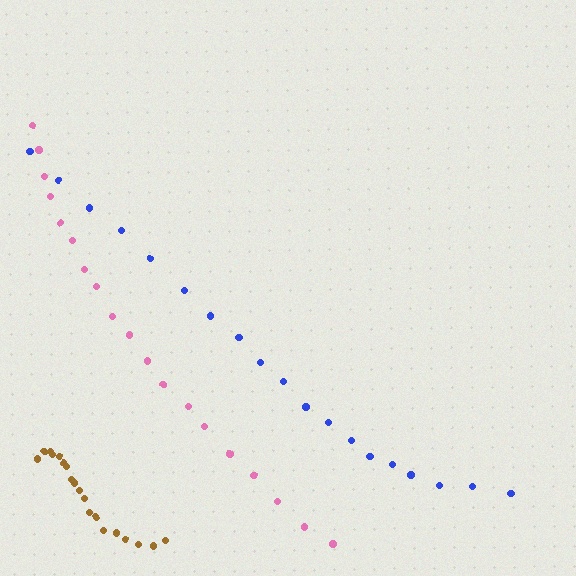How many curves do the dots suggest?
There are 3 distinct paths.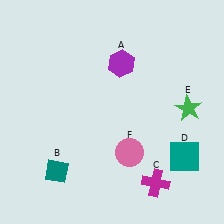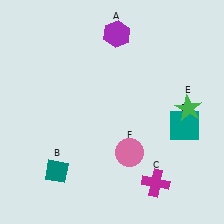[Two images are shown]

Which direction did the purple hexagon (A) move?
The purple hexagon (A) moved up.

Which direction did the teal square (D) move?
The teal square (D) moved up.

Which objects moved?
The objects that moved are: the purple hexagon (A), the teal square (D).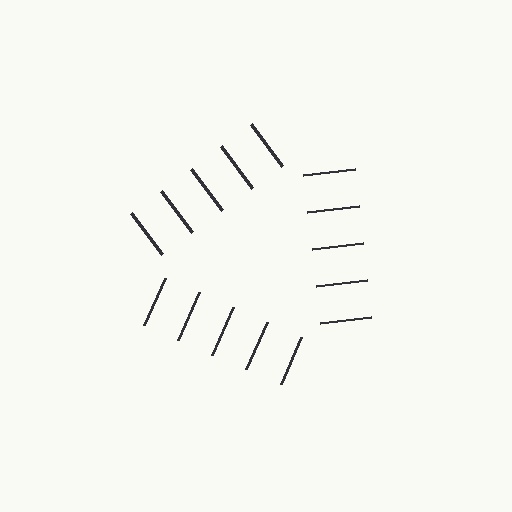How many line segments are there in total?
15 — 5 along each of the 3 edges.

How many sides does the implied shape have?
3 sides — the line-ends trace a triangle.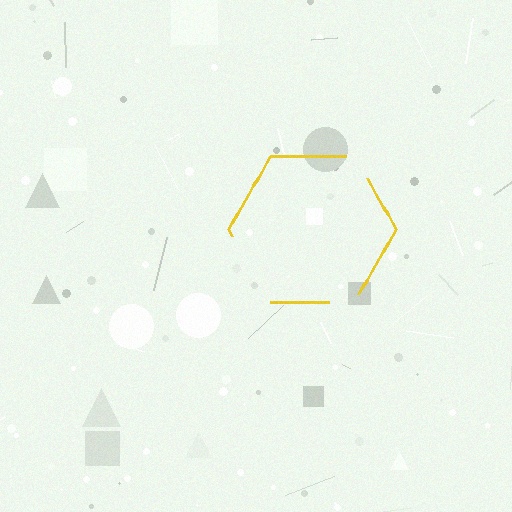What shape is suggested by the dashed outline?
The dashed outline suggests a hexagon.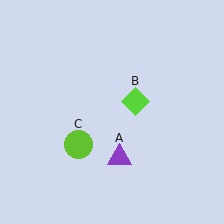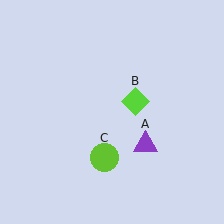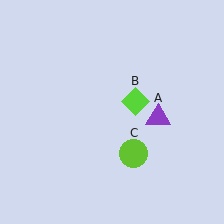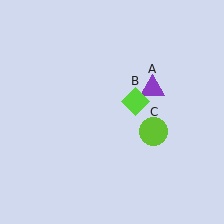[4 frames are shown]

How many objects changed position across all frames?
2 objects changed position: purple triangle (object A), lime circle (object C).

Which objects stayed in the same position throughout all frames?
Lime diamond (object B) remained stationary.